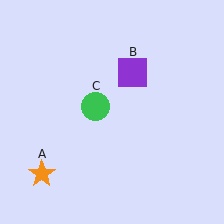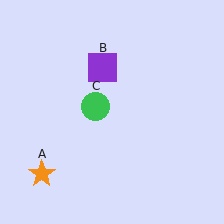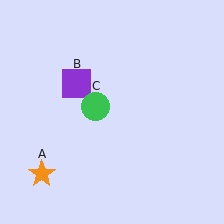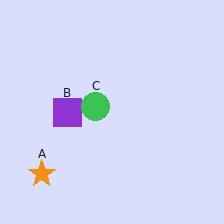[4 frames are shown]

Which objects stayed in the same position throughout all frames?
Orange star (object A) and green circle (object C) remained stationary.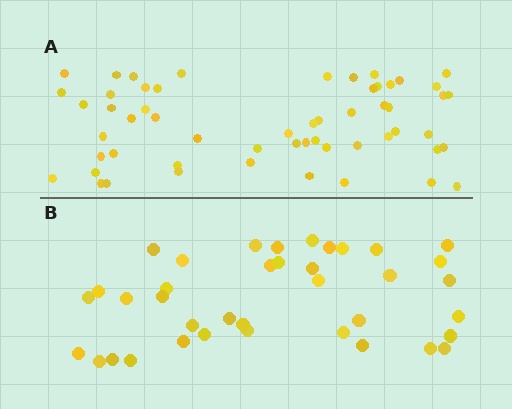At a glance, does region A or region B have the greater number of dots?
Region A (the top region) has more dots.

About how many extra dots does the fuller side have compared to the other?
Region A has approximately 20 more dots than region B.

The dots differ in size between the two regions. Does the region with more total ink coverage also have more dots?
No. Region B has more total ink coverage because its dots are larger, but region A actually contains more individual dots. Total area can be misleading — the number of items is what matters here.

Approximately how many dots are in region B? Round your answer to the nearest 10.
About 40 dots. (The exact count is 38, which rounds to 40.)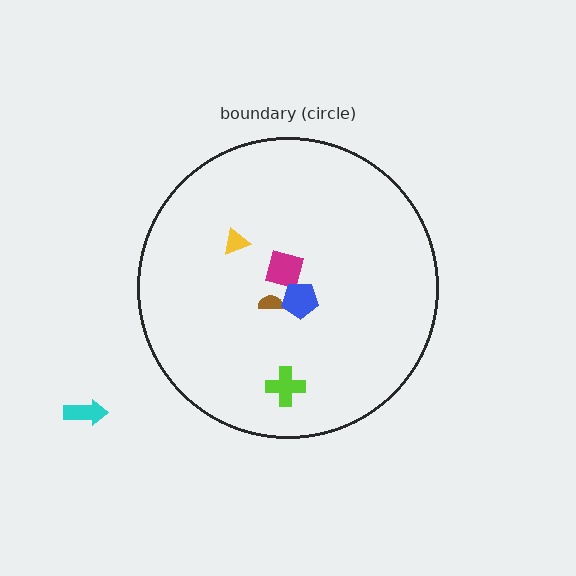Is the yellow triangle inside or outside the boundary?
Inside.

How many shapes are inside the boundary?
5 inside, 1 outside.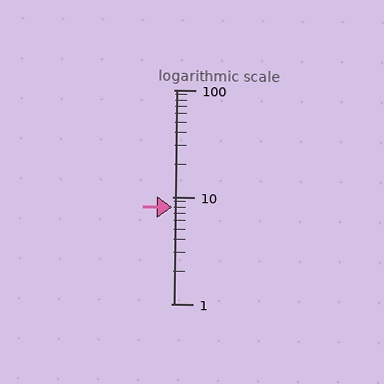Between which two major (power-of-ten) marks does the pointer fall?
The pointer is between 1 and 10.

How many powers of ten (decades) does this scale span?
The scale spans 2 decades, from 1 to 100.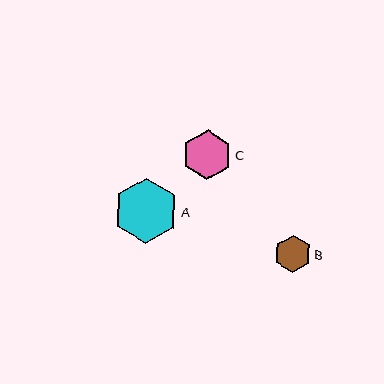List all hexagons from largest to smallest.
From largest to smallest: A, C, B.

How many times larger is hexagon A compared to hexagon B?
Hexagon A is approximately 1.8 times the size of hexagon B.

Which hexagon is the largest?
Hexagon A is the largest with a size of approximately 65 pixels.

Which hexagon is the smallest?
Hexagon B is the smallest with a size of approximately 37 pixels.